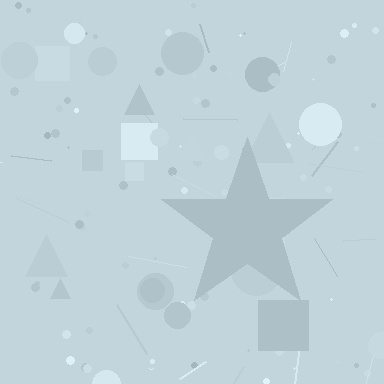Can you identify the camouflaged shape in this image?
The camouflaged shape is a star.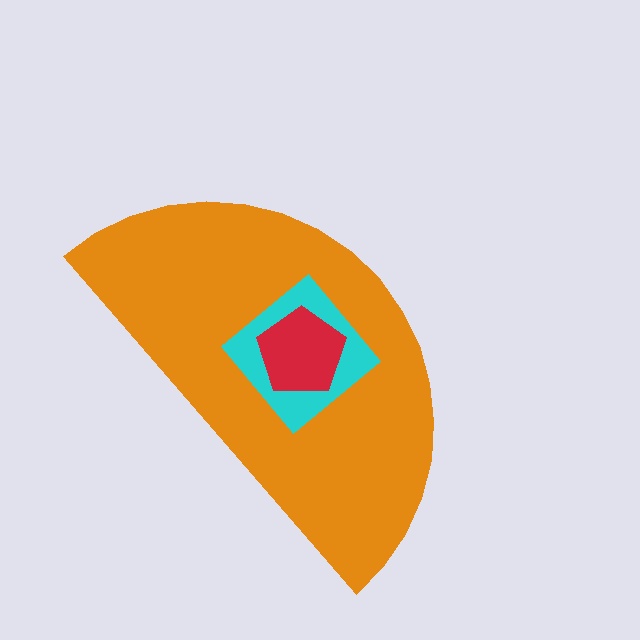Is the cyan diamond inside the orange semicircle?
Yes.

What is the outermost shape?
The orange semicircle.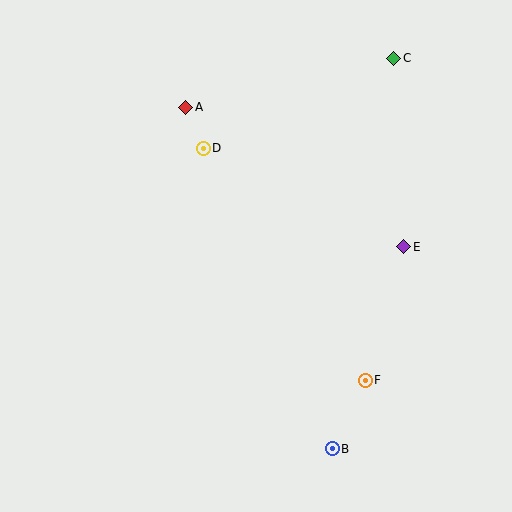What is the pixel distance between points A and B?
The distance between A and B is 371 pixels.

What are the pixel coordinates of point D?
Point D is at (203, 148).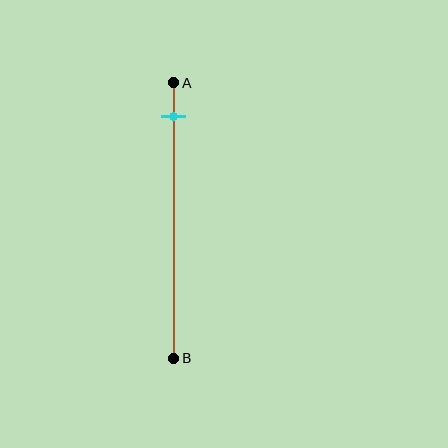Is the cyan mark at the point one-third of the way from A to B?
No, the mark is at about 10% from A, not at the 33% one-third point.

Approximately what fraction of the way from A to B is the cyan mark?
The cyan mark is approximately 10% of the way from A to B.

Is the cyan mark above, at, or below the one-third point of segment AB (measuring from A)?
The cyan mark is above the one-third point of segment AB.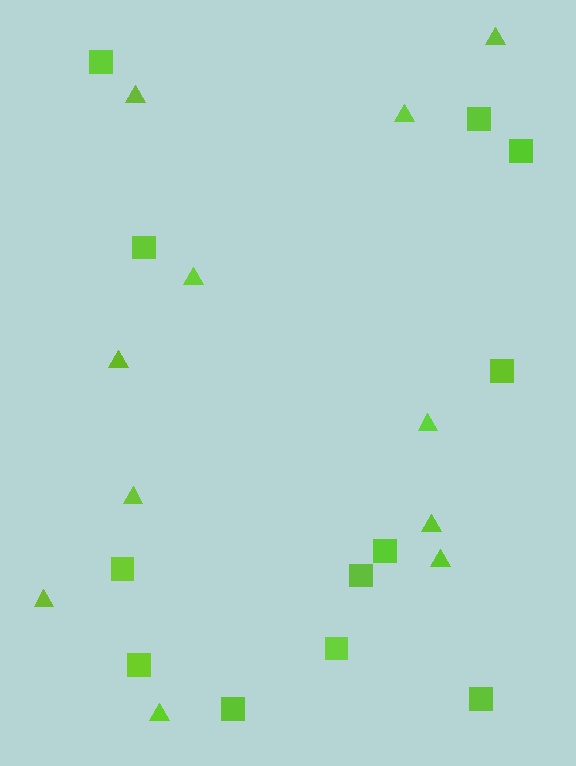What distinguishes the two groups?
There are 2 groups: one group of triangles (11) and one group of squares (12).